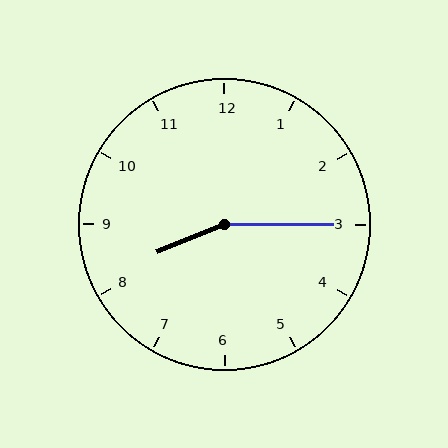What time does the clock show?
8:15.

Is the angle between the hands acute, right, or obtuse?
It is obtuse.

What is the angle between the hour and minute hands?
Approximately 158 degrees.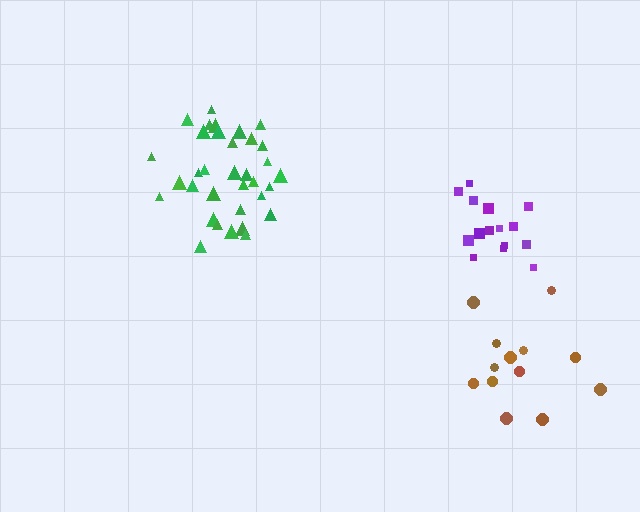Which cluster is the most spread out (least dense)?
Brown.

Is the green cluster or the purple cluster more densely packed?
Green.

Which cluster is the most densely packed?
Green.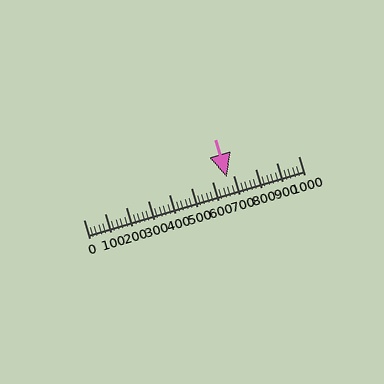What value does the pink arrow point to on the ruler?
The pink arrow points to approximately 669.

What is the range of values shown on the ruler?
The ruler shows values from 0 to 1000.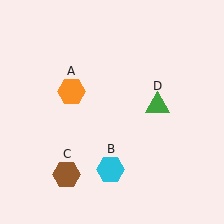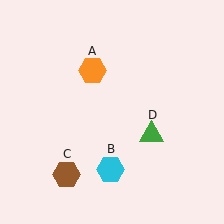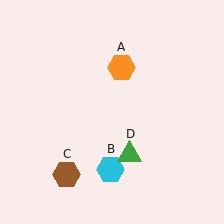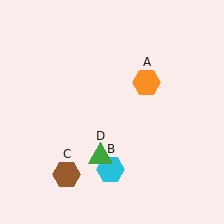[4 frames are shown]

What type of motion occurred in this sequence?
The orange hexagon (object A), green triangle (object D) rotated clockwise around the center of the scene.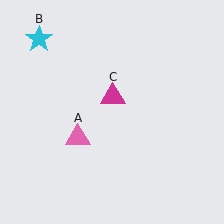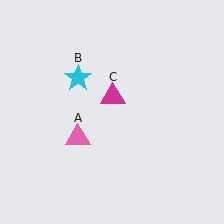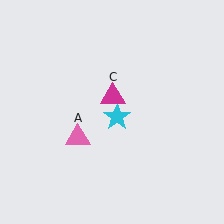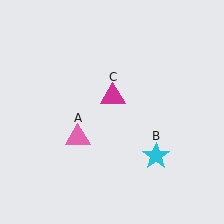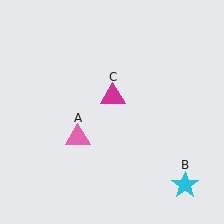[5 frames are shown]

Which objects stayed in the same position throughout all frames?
Pink triangle (object A) and magenta triangle (object C) remained stationary.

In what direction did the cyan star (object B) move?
The cyan star (object B) moved down and to the right.